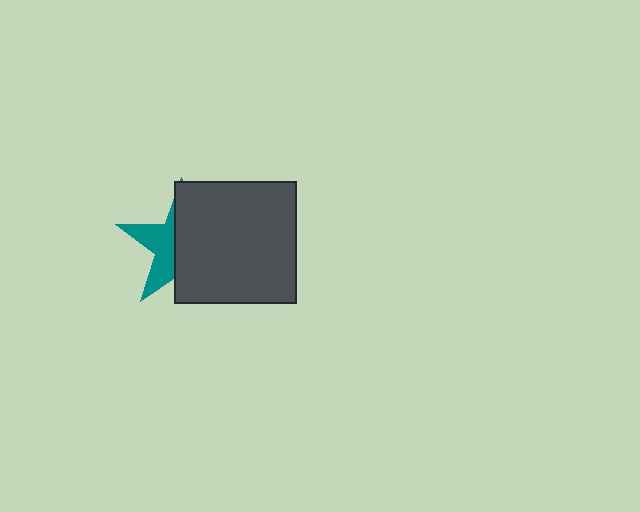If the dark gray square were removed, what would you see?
You would see the complete teal star.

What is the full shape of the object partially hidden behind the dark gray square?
The partially hidden object is a teal star.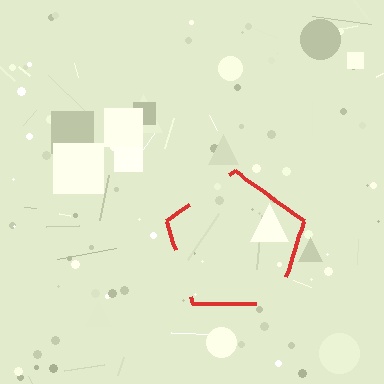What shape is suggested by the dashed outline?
The dashed outline suggests a pentagon.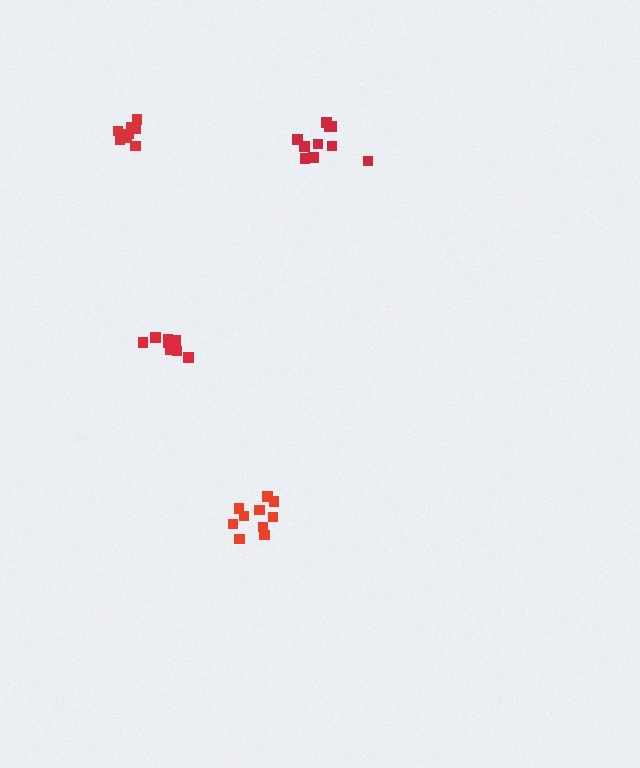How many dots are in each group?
Group 1: 10 dots, Group 2: 9 dots, Group 3: 9 dots, Group 4: 10 dots (38 total).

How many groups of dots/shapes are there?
There are 4 groups.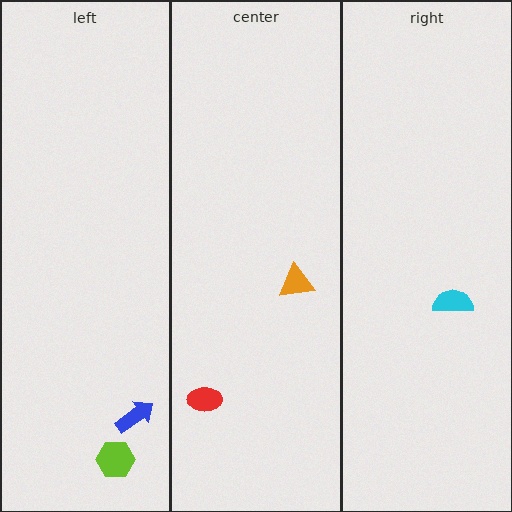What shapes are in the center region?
The red ellipse, the orange triangle.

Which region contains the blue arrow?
The left region.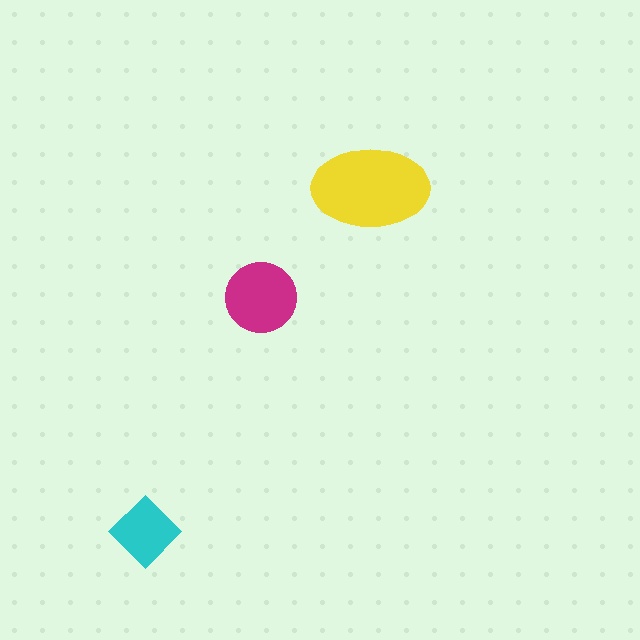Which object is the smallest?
The cyan diamond.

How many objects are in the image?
There are 3 objects in the image.